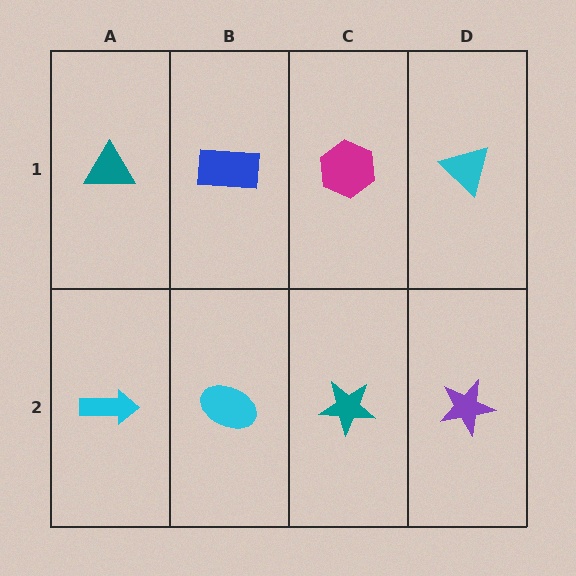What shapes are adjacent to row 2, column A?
A teal triangle (row 1, column A), a cyan ellipse (row 2, column B).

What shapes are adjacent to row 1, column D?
A purple star (row 2, column D), a magenta hexagon (row 1, column C).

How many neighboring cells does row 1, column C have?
3.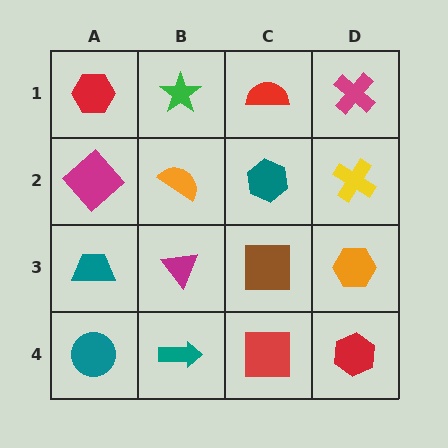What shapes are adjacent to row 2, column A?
A red hexagon (row 1, column A), a teal trapezoid (row 3, column A), an orange semicircle (row 2, column B).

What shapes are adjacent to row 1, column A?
A magenta diamond (row 2, column A), a green star (row 1, column B).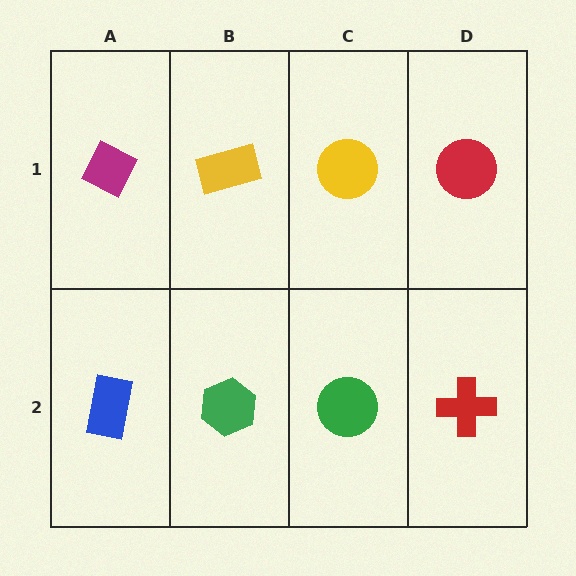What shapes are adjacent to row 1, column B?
A green hexagon (row 2, column B), a magenta diamond (row 1, column A), a yellow circle (row 1, column C).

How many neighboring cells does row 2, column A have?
2.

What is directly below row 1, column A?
A blue rectangle.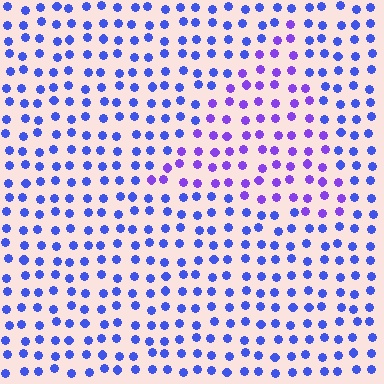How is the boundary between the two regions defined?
The boundary is defined purely by a slight shift in hue (about 33 degrees). Spacing, size, and orientation are identical on both sides.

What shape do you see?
I see a triangle.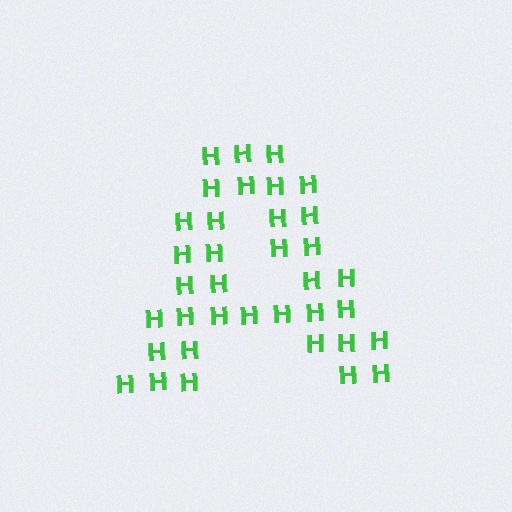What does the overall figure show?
The overall figure shows the letter A.